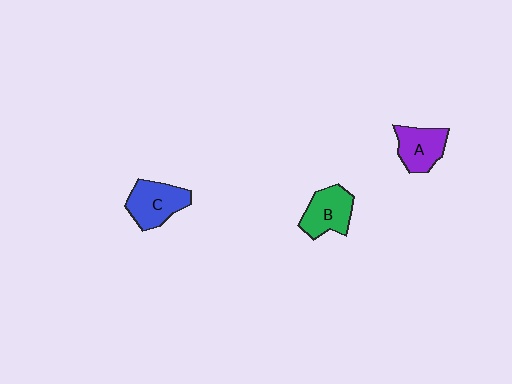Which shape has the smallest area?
Shape A (purple).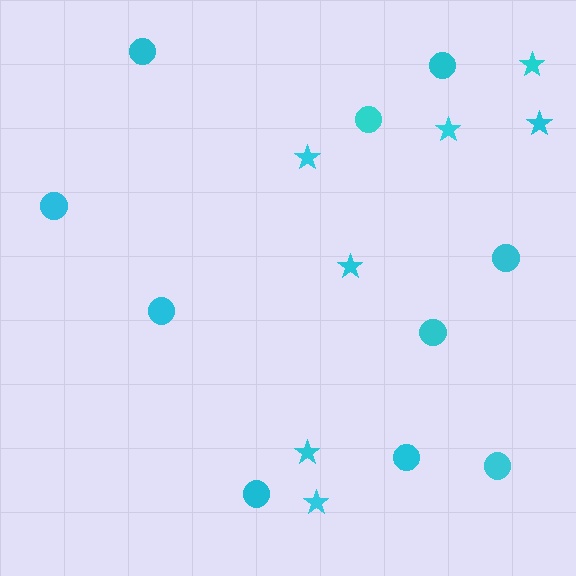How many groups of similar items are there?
There are 2 groups: one group of stars (7) and one group of circles (10).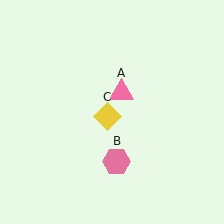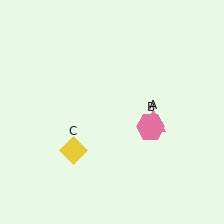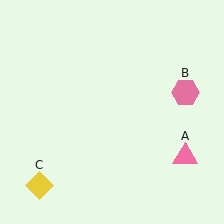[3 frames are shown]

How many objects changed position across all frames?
3 objects changed position: pink triangle (object A), pink hexagon (object B), yellow diamond (object C).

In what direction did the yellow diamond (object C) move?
The yellow diamond (object C) moved down and to the left.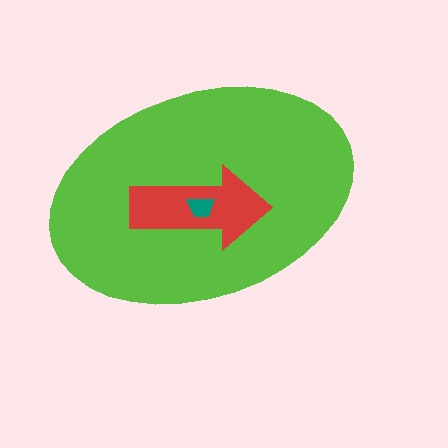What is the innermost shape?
The teal trapezoid.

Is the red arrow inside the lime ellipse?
Yes.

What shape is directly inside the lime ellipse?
The red arrow.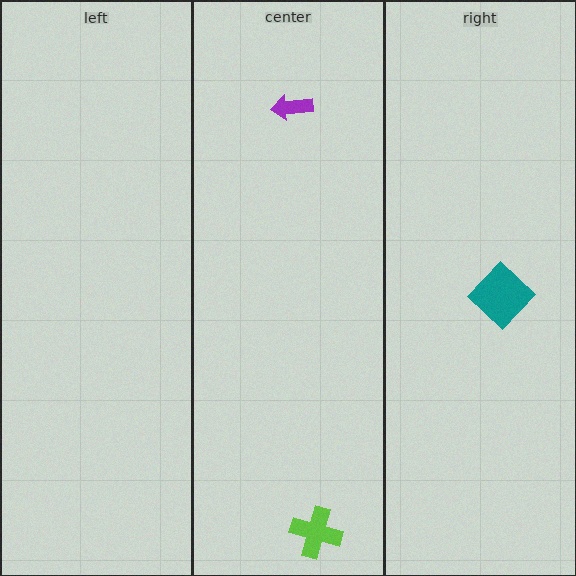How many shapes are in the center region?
2.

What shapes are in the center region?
The purple arrow, the lime cross.